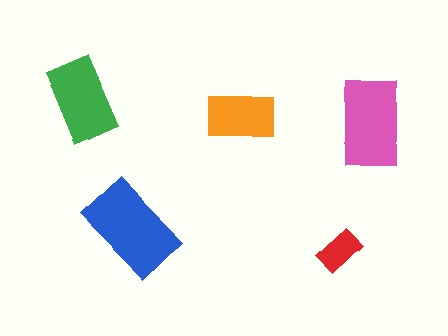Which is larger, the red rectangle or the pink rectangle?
The pink one.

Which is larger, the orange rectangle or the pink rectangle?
The pink one.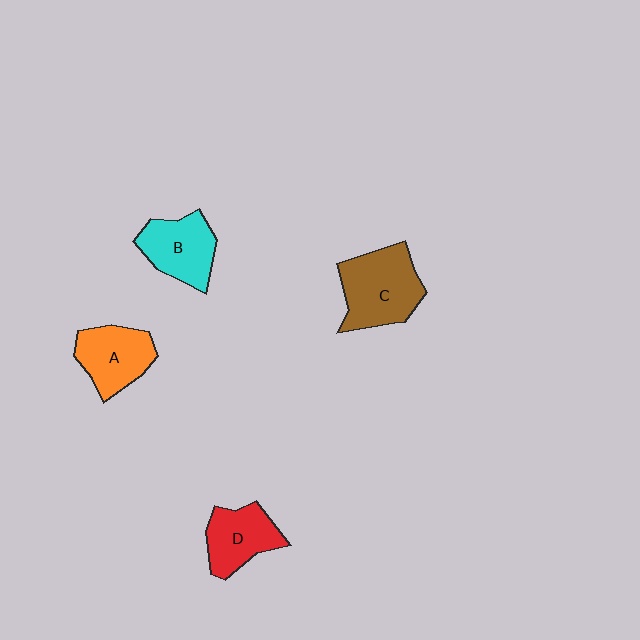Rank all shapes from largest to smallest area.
From largest to smallest: C (brown), B (cyan), A (orange), D (red).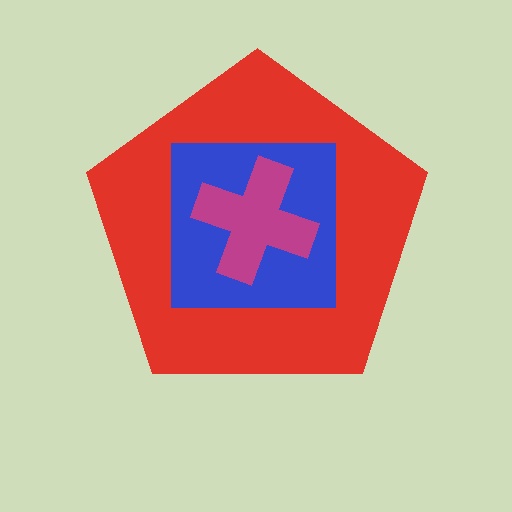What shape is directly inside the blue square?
The magenta cross.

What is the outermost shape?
The red pentagon.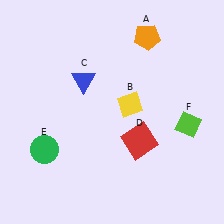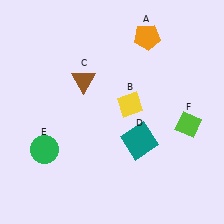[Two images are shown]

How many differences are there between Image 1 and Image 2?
There are 2 differences between the two images.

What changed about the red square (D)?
In Image 1, D is red. In Image 2, it changed to teal.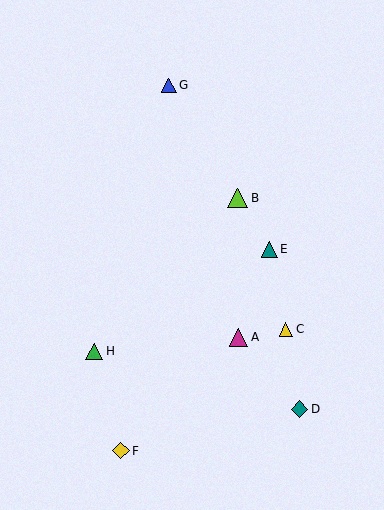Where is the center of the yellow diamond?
The center of the yellow diamond is at (121, 451).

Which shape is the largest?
The lime triangle (labeled B) is the largest.